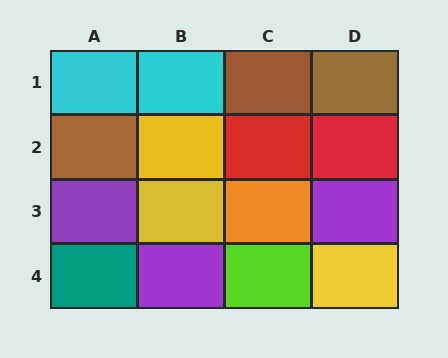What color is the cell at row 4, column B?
Purple.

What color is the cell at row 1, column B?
Cyan.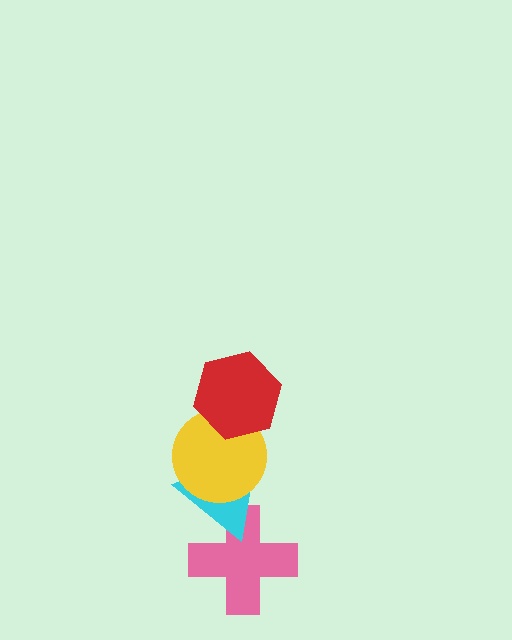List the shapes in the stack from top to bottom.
From top to bottom: the red hexagon, the yellow circle, the cyan triangle, the pink cross.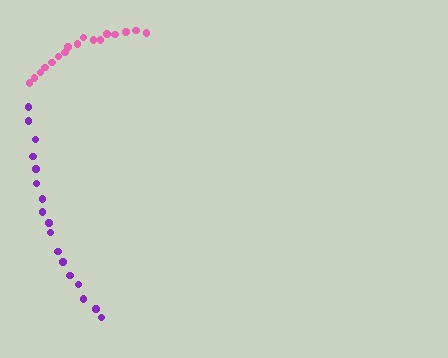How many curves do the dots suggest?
There are 2 distinct paths.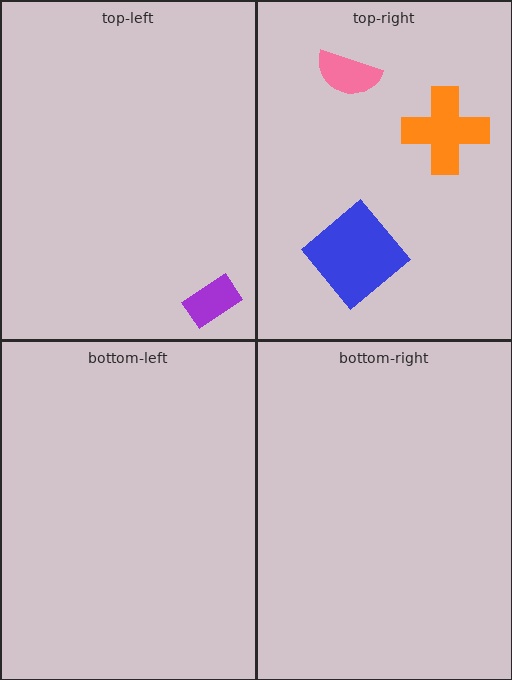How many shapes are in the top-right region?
3.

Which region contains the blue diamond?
The top-right region.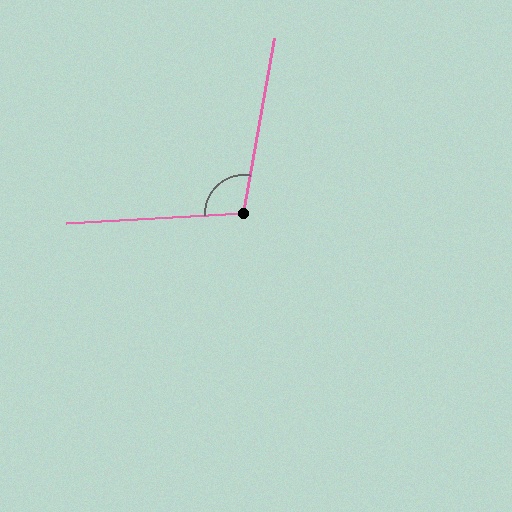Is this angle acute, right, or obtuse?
It is obtuse.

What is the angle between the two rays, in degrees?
Approximately 103 degrees.